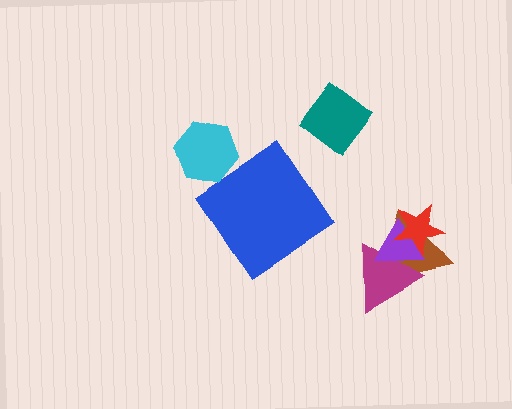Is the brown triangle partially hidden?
Yes, it is partially covered by another shape.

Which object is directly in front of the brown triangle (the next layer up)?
The magenta triangle is directly in front of the brown triangle.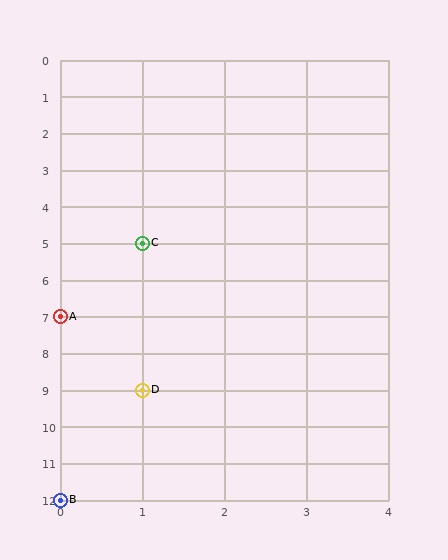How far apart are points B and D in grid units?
Points B and D are 1 column and 3 rows apart (about 3.2 grid units diagonally).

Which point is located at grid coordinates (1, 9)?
Point D is at (1, 9).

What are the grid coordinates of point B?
Point B is at grid coordinates (0, 12).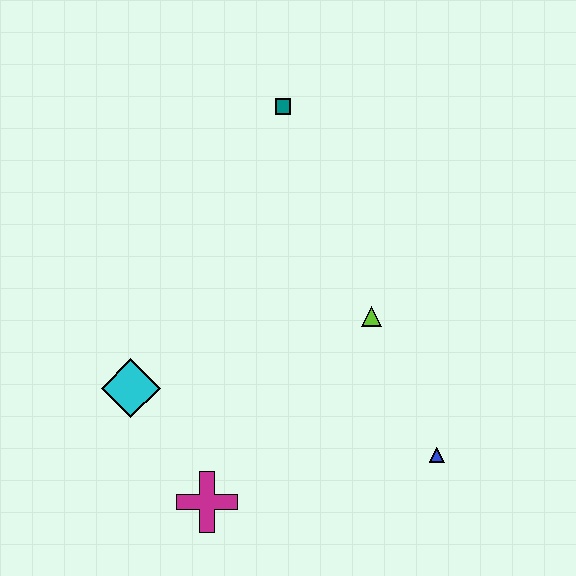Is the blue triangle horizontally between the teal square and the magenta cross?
No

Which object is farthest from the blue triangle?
The teal square is farthest from the blue triangle.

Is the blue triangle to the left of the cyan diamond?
No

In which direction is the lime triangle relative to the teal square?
The lime triangle is below the teal square.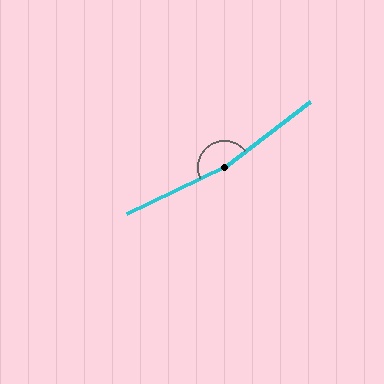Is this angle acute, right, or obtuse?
It is obtuse.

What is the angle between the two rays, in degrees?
Approximately 168 degrees.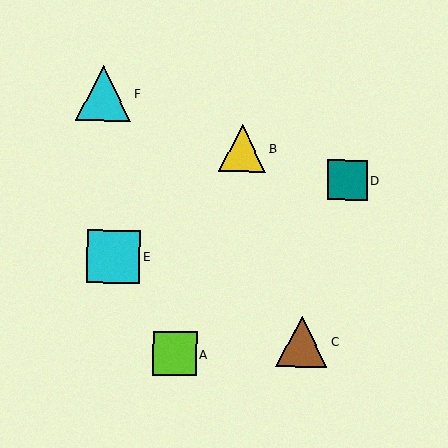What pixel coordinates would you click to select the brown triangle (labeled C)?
Click at (302, 341) to select the brown triangle C.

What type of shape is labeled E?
Shape E is a cyan square.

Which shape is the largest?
The cyan triangle (labeled F) is the largest.